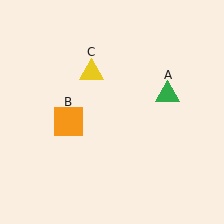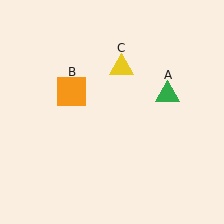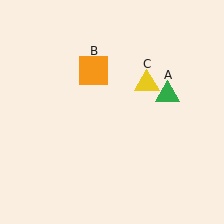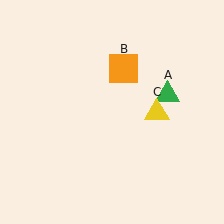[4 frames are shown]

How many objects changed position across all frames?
2 objects changed position: orange square (object B), yellow triangle (object C).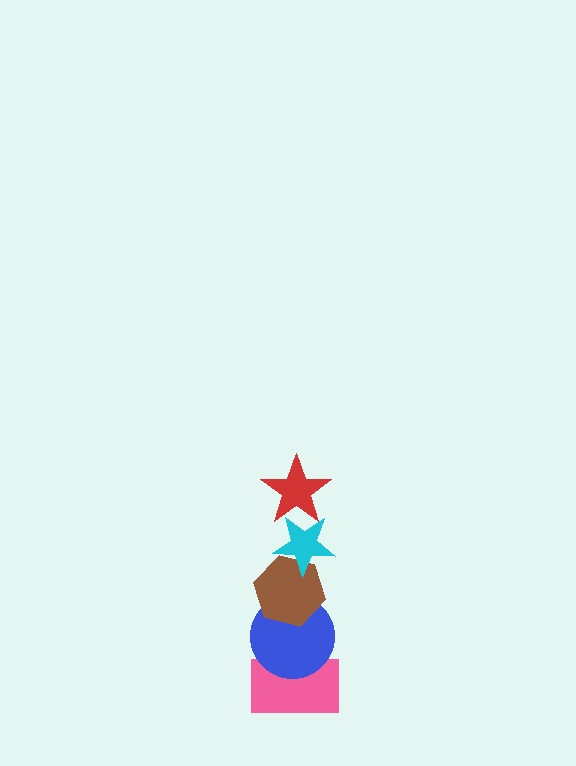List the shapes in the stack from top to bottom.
From top to bottom: the red star, the cyan star, the brown hexagon, the blue circle, the pink rectangle.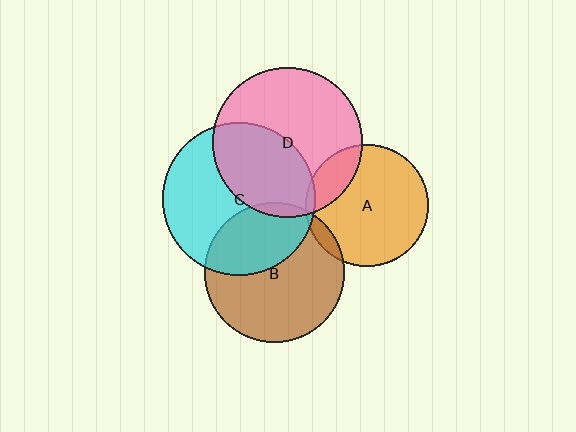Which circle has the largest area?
Circle C (cyan).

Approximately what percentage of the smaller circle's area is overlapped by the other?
Approximately 20%.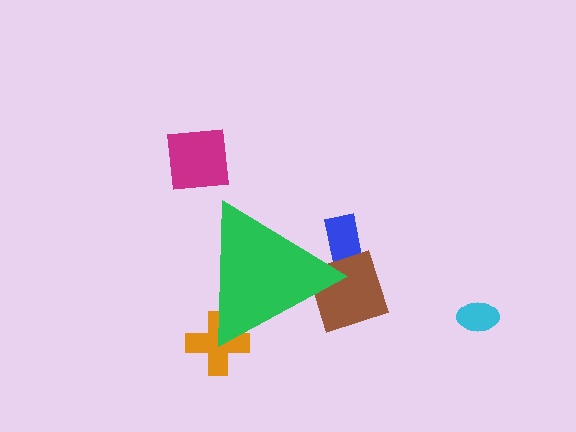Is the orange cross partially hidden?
Yes, the orange cross is partially hidden behind the green triangle.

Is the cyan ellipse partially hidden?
No, the cyan ellipse is fully visible.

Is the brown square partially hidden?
Yes, the brown square is partially hidden behind the green triangle.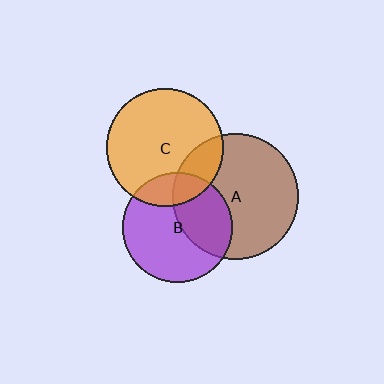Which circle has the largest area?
Circle A (brown).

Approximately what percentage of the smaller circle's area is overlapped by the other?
Approximately 40%.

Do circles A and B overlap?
Yes.